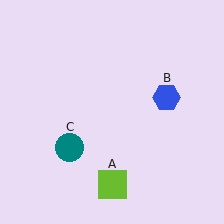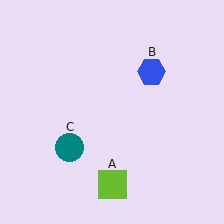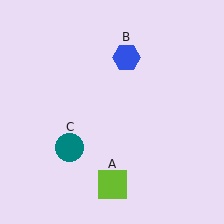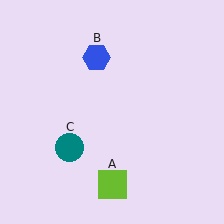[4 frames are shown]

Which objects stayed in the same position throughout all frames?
Lime square (object A) and teal circle (object C) remained stationary.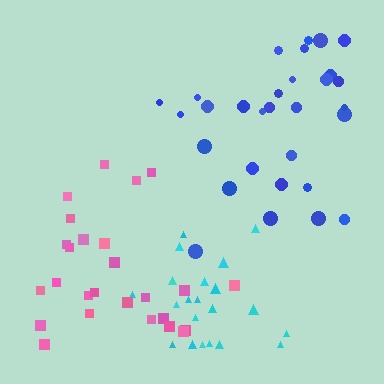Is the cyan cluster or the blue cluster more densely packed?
Blue.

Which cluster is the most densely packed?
Blue.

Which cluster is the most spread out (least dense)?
Cyan.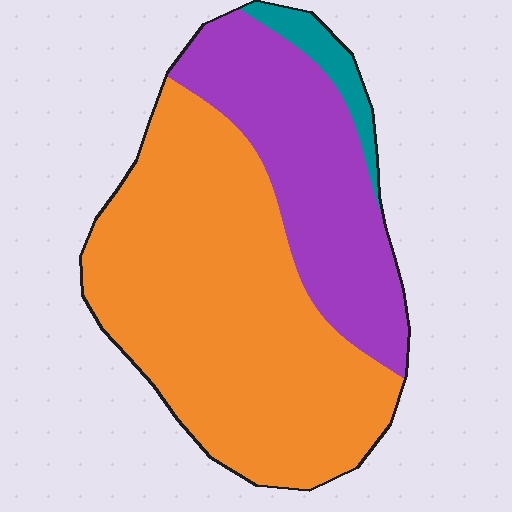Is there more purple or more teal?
Purple.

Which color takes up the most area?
Orange, at roughly 65%.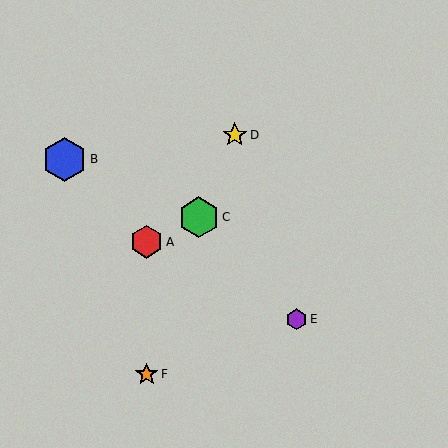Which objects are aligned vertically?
Objects A, F are aligned vertically.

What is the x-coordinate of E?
Object E is at x≈297.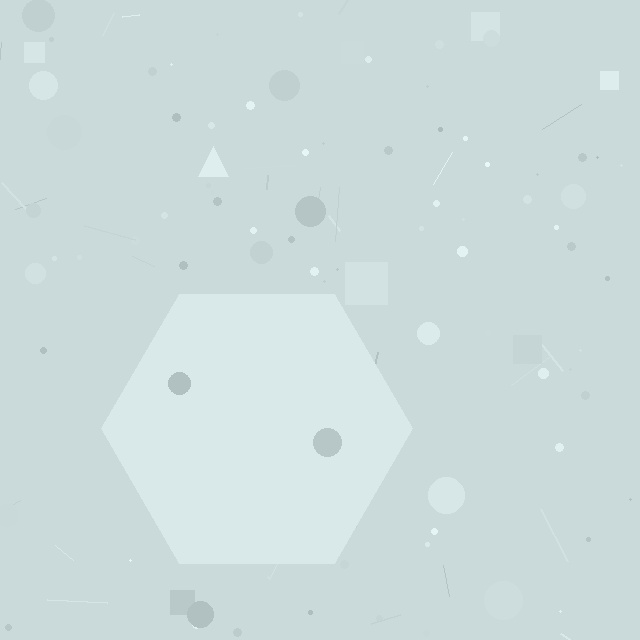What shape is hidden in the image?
A hexagon is hidden in the image.